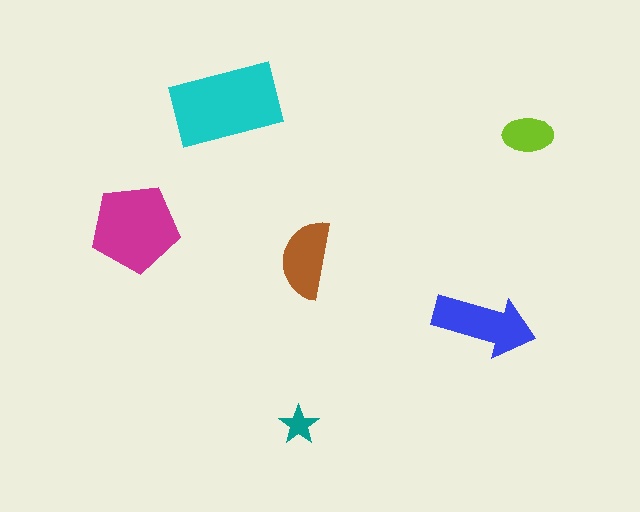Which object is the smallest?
The teal star.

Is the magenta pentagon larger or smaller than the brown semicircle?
Larger.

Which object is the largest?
The cyan rectangle.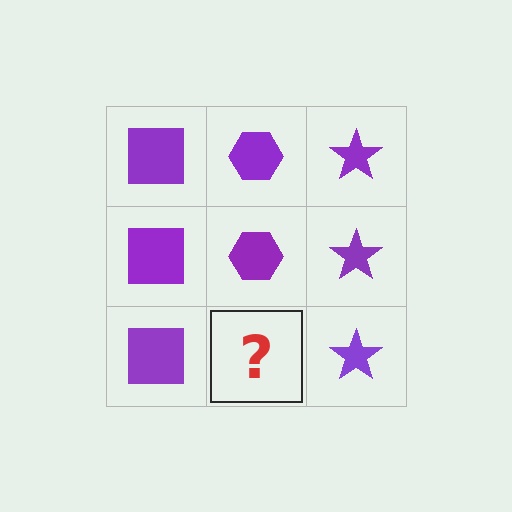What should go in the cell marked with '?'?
The missing cell should contain a purple hexagon.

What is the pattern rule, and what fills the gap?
The rule is that each column has a consistent shape. The gap should be filled with a purple hexagon.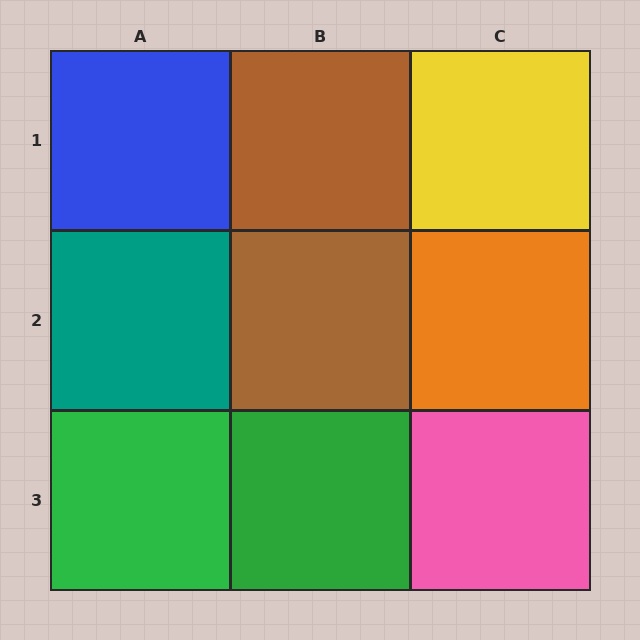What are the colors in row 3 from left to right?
Green, green, pink.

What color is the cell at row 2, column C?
Orange.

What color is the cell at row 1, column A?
Blue.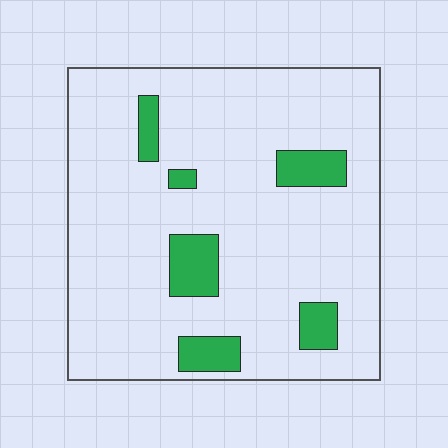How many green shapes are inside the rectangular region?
6.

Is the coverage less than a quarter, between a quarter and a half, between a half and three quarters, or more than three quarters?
Less than a quarter.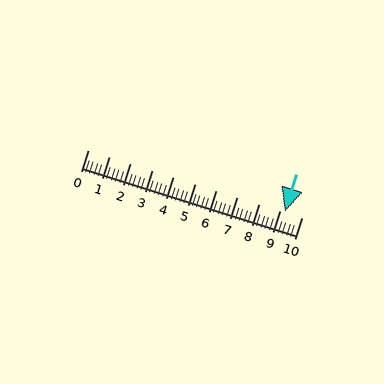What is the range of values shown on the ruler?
The ruler shows values from 0 to 10.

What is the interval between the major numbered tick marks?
The major tick marks are spaced 1 units apart.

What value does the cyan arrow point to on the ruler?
The cyan arrow points to approximately 9.2.